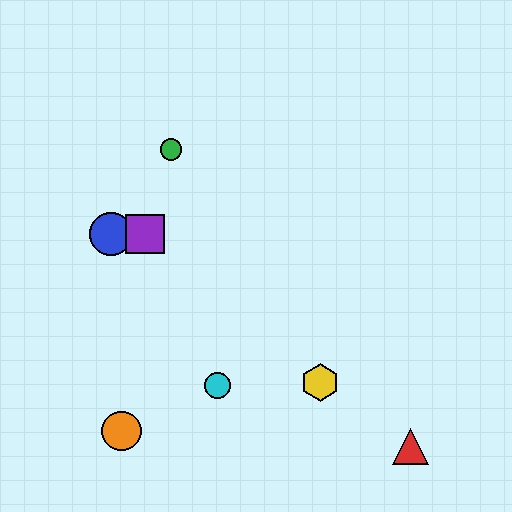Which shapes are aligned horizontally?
The blue circle, the purple square are aligned horizontally.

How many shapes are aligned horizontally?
2 shapes (the blue circle, the purple square) are aligned horizontally.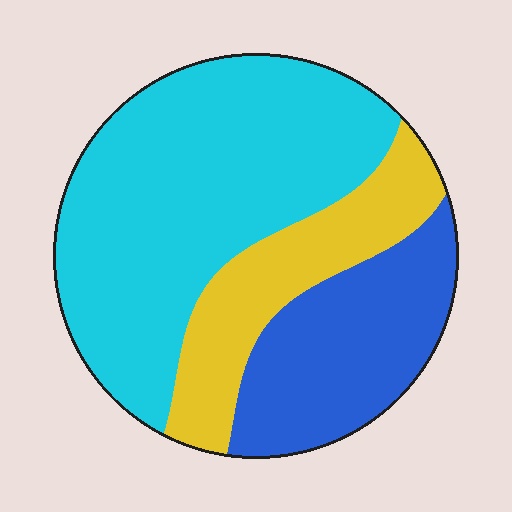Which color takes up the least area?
Yellow, at roughly 20%.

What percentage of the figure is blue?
Blue covers around 25% of the figure.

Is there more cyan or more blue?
Cyan.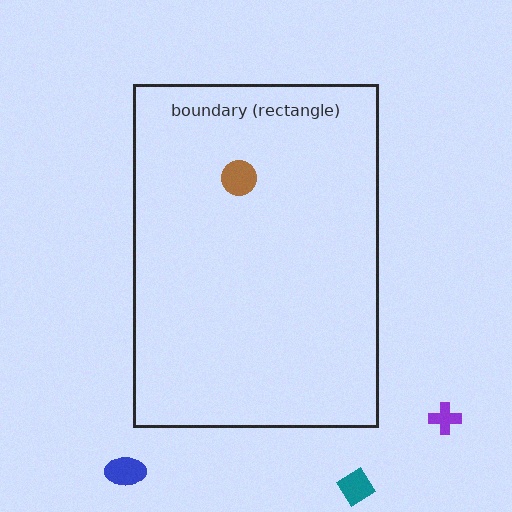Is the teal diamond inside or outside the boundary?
Outside.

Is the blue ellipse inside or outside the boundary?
Outside.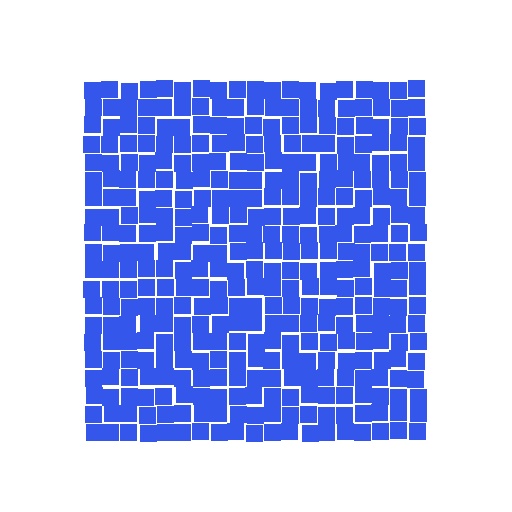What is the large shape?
The large shape is a square.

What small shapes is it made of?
It is made of small squares.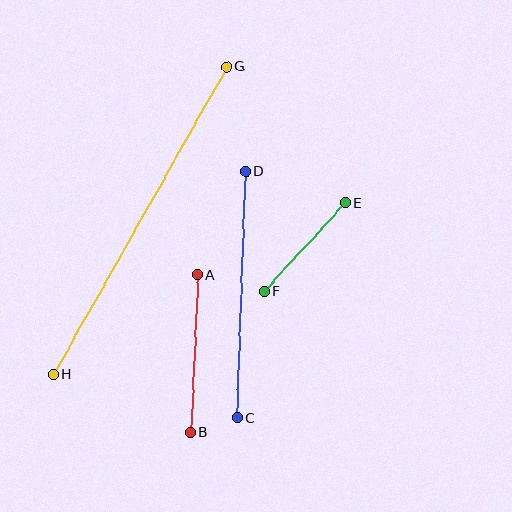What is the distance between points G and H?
The distance is approximately 352 pixels.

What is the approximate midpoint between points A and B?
The midpoint is at approximately (194, 354) pixels.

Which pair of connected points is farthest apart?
Points G and H are farthest apart.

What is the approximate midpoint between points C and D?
The midpoint is at approximately (242, 295) pixels.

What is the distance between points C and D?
The distance is approximately 247 pixels.